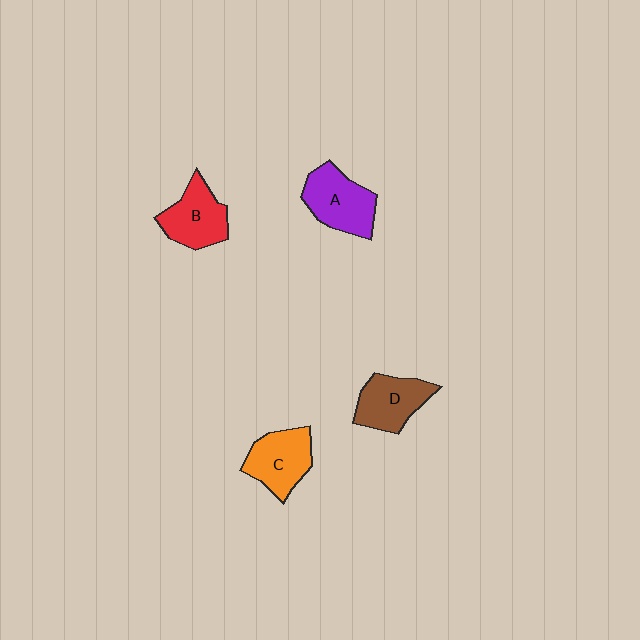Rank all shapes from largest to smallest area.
From largest to smallest: A (purple), C (orange), B (red), D (brown).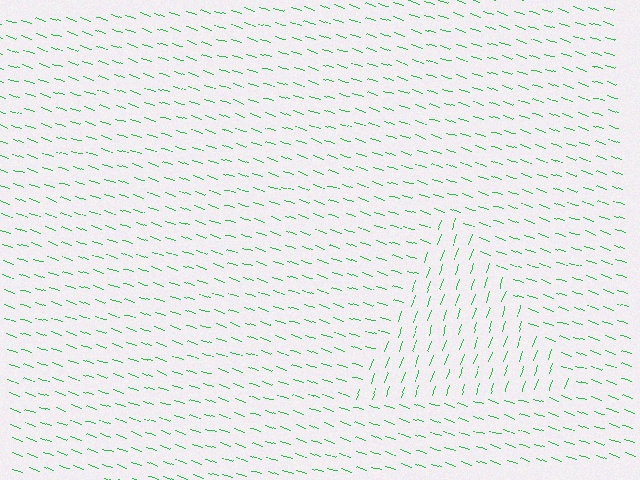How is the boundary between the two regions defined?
The boundary is defined purely by a change in line orientation (approximately 89 degrees difference). All lines are the same color and thickness.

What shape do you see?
I see a triangle.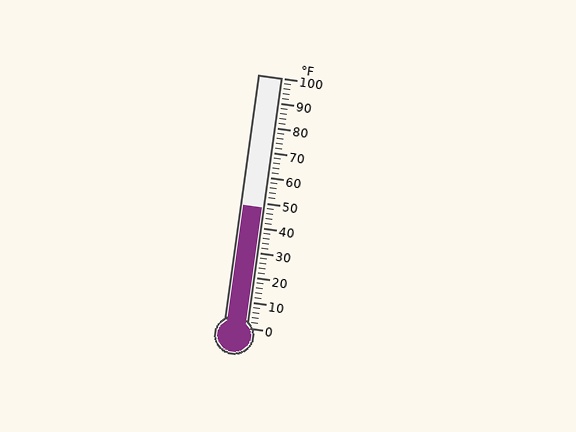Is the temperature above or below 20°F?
The temperature is above 20°F.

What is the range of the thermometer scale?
The thermometer scale ranges from 0°F to 100°F.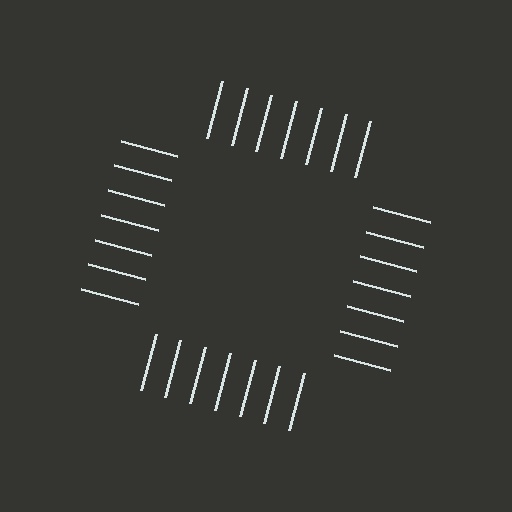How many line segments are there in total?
28 — 7 along each of the 4 edges.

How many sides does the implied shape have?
4 sides — the line-ends trace a square.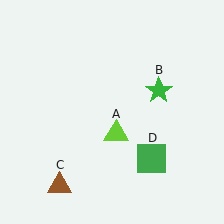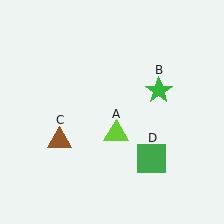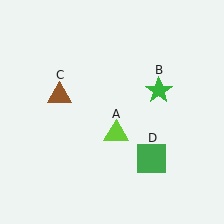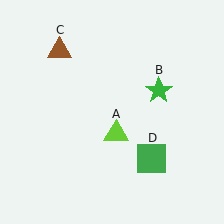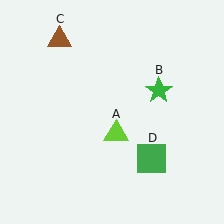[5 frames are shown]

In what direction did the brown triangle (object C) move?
The brown triangle (object C) moved up.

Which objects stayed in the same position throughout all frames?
Lime triangle (object A) and green star (object B) and green square (object D) remained stationary.